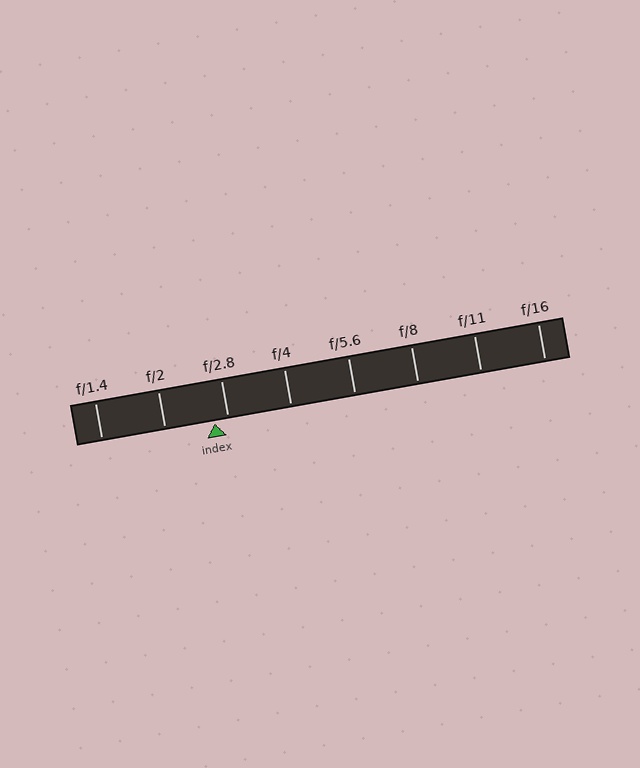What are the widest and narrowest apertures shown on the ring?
The widest aperture shown is f/1.4 and the narrowest is f/16.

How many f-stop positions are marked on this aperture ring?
There are 8 f-stop positions marked.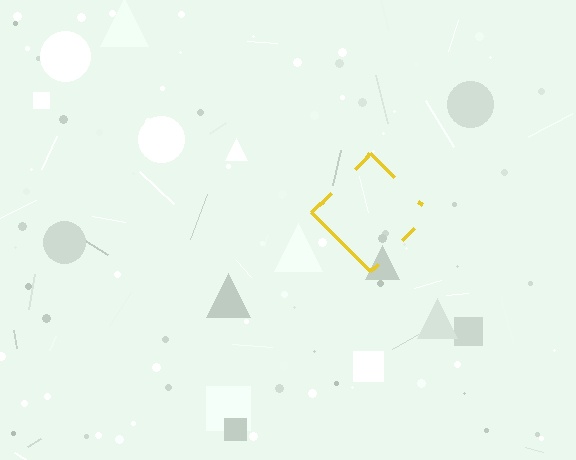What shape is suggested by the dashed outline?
The dashed outline suggests a diamond.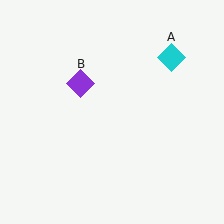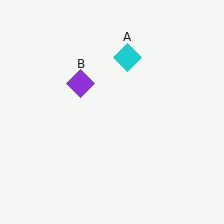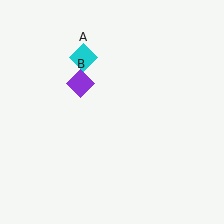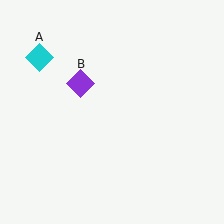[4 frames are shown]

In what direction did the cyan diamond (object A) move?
The cyan diamond (object A) moved left.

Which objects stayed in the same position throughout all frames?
Purple diamond (object B) remained stationary.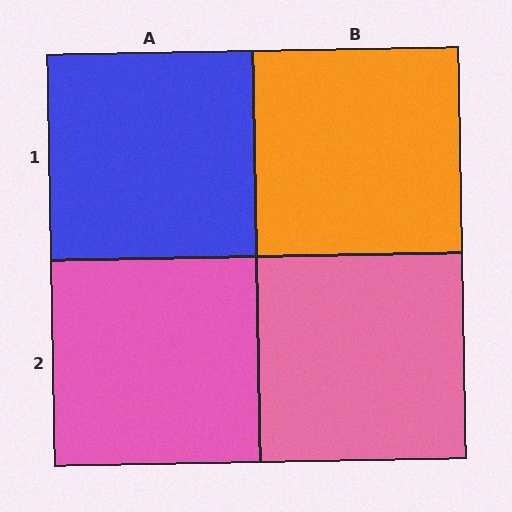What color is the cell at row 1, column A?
Blue.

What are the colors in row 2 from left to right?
Pink, pink.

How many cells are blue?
1 cell is blue.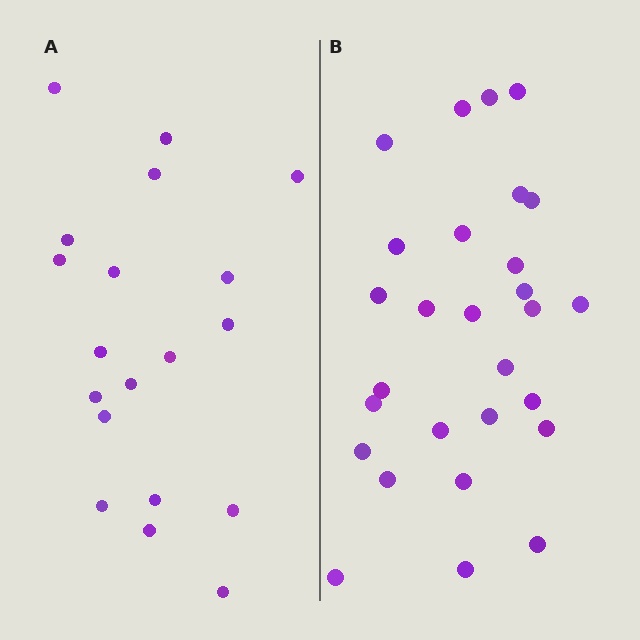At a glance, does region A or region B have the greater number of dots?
Region B (the right region) has more dots.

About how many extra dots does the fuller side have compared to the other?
Region B has roughly 8 or so more dots than region A.